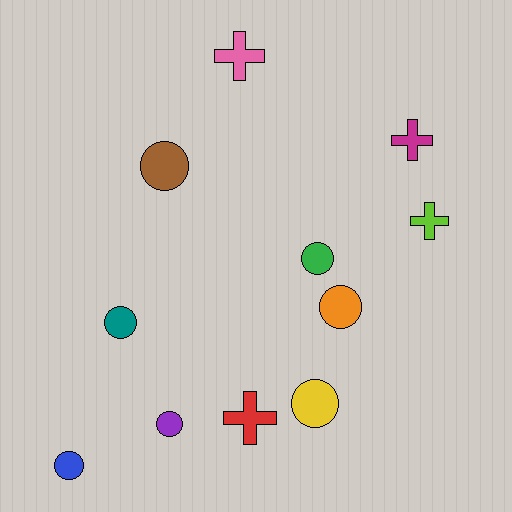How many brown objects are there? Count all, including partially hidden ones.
There is 1 brown object.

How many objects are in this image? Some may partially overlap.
There are 11 objects.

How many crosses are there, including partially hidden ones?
There are 4 crosses.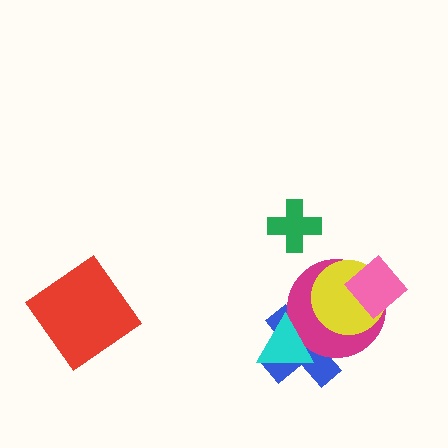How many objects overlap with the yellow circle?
3 objects overlap with the yellow circle.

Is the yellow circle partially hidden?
Yes, it is partially covered by another shape.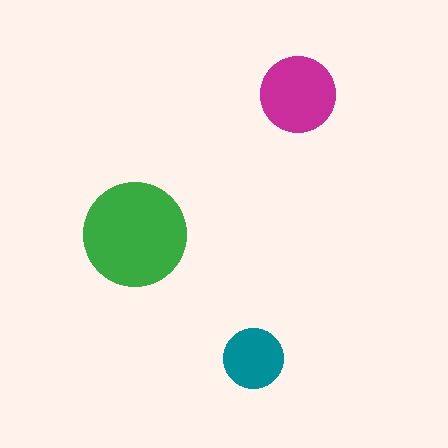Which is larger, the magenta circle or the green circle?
The green one.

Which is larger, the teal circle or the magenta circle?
The magenta one.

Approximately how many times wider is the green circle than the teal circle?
About 1.5 times wider.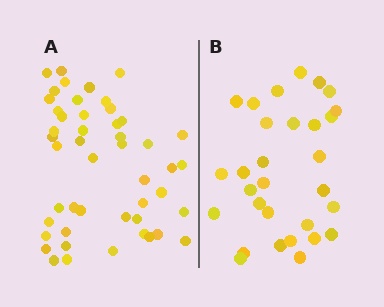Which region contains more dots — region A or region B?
Region A (the left region) has more dots.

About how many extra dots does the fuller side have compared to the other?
Region A has approximately 20 more dots than region B.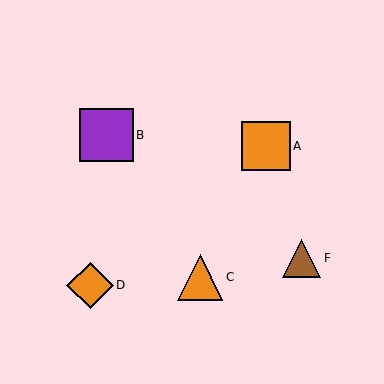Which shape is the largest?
The purple square (labeled B) is the largest.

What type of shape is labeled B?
Shape B is a purple square.